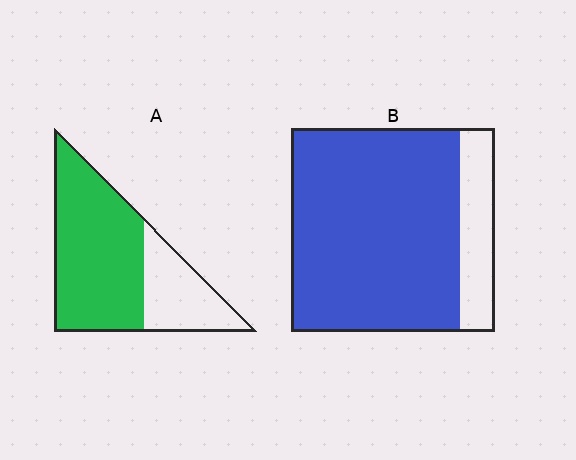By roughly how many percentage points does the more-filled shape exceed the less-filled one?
By roughly 15 percentage points (B over A).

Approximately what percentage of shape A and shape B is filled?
A is approximately 70% and B is approximately 85%.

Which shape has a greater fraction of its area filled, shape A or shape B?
Shape B.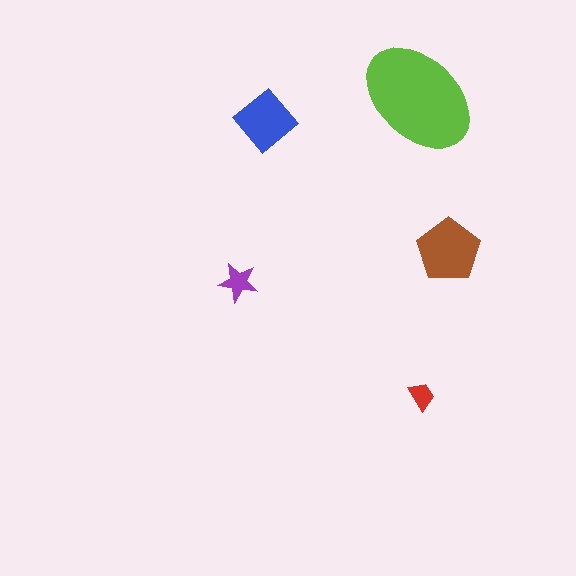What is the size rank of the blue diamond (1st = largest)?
3rd.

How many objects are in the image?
There are 5 objects in the image.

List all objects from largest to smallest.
The lime ellipse, the brown pentagon, the blue diamond, the purple star, the red trapezoid.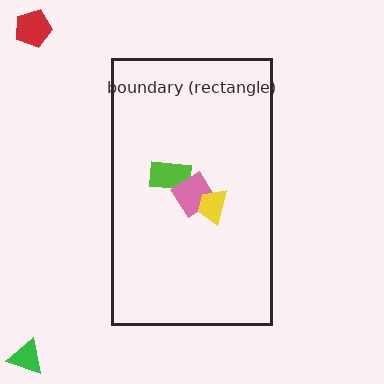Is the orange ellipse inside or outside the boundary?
Inside.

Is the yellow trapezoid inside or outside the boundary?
Inside.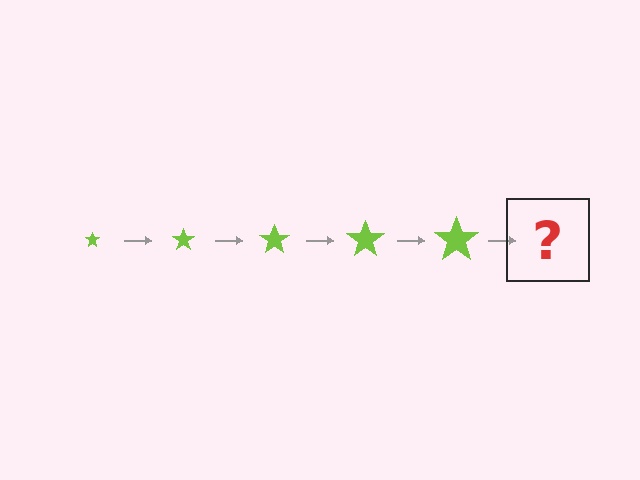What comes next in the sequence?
The next element should be a lime star, larger than the previous one.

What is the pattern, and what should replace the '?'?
The pattern is that the star gets progressively larger each step. The '?' should be a lime star, larger than the previous one.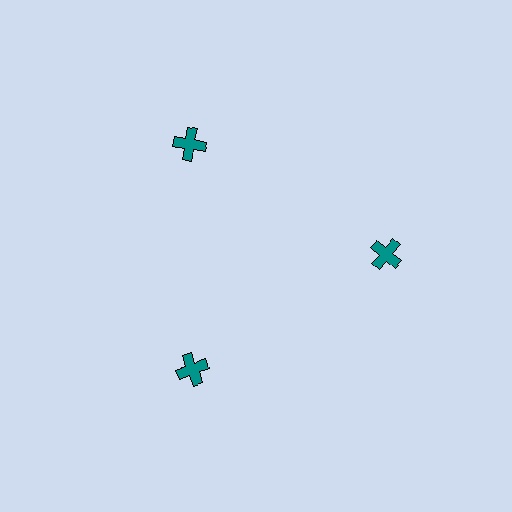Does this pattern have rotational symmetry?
Yes, this pattern has 3-fold rotational symmetry. It looks the same after rotating 120 degrees around the center.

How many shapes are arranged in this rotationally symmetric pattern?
There are 3 shapes, arranged in 3 groups of 1.